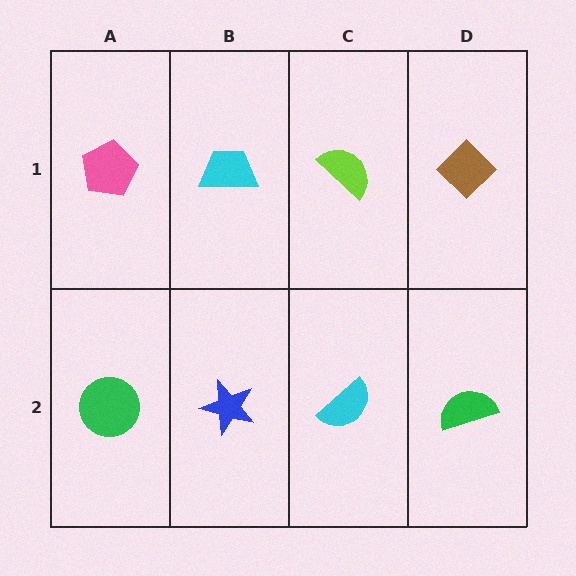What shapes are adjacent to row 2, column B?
A cyan trapezoid (row 1, column B), a green circle (row 2, column A), a cyan semicircle (row 2, column C).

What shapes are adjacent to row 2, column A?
A pink pentagon (row 1, column A), a blue star (row 2, column B).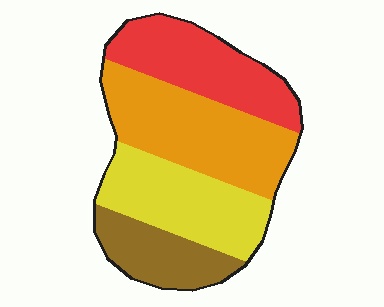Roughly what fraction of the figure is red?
Red covers 25% of the figure.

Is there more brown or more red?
Red.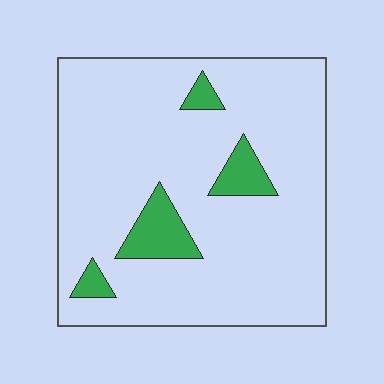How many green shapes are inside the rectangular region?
4.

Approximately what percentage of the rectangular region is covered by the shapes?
Approximately 10%.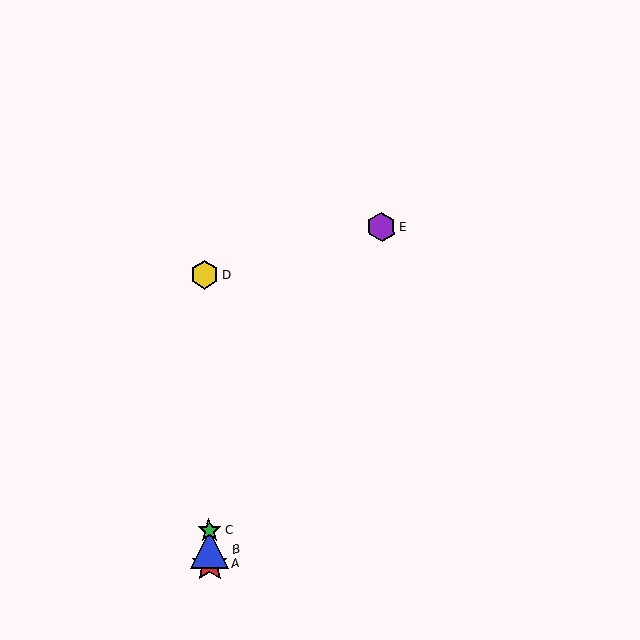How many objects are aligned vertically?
4 objects (A, B, C, D) are aligned vertically.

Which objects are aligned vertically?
Objects A, B, C, D are aligned vertically.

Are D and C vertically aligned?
Yes, both are at x≈205.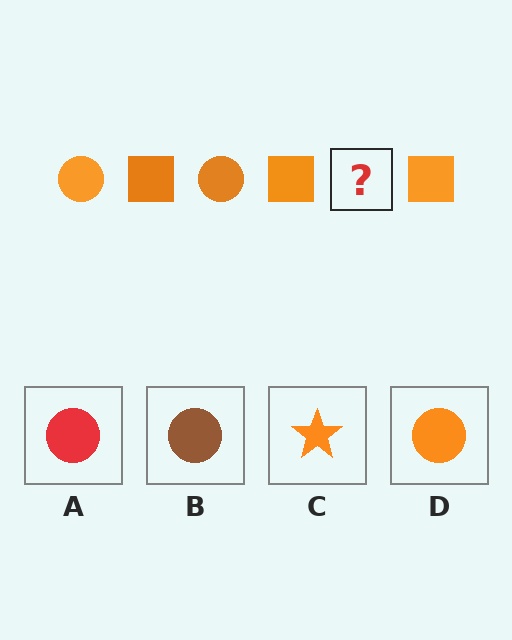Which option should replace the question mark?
Option D.